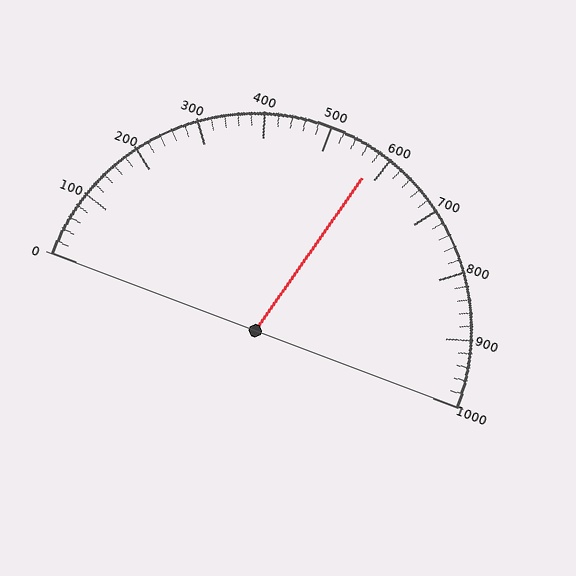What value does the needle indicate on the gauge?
The needle indicates approximately 580.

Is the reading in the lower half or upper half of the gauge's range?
The reading is in the upper half of the range (0 to 1000).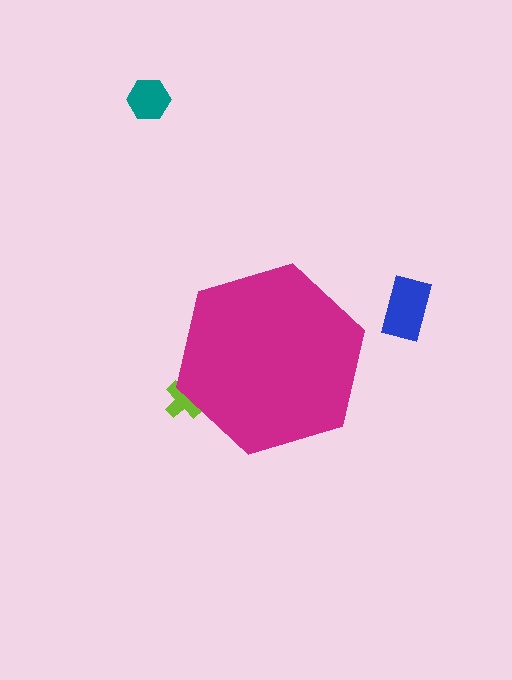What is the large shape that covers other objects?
A magenta hexagon.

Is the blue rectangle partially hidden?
No, the blue rectangle is fully visible.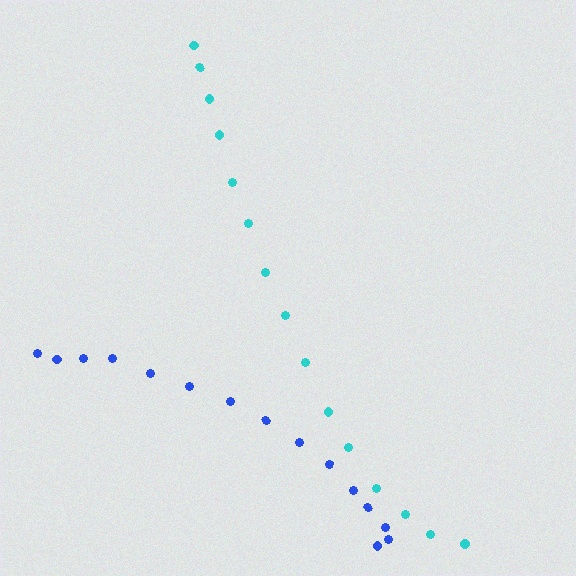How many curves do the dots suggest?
There are 2 distinct paths.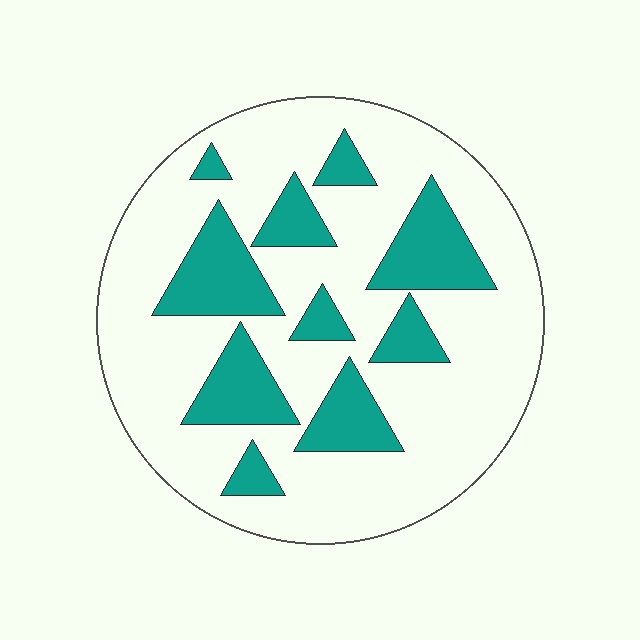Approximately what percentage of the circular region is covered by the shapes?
Approximately 25%.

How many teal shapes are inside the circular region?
10.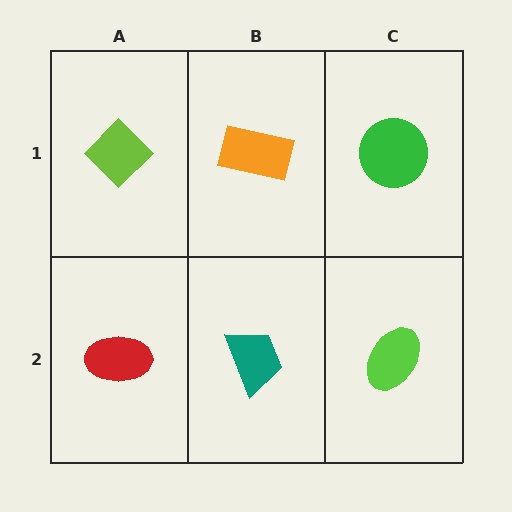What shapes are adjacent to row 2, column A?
A lime diamond (row 1, column A), a teal trapezoid (row 2, column B).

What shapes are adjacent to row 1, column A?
A red ellipse (row 2, column A), an orange rectangle (row 1, column B).